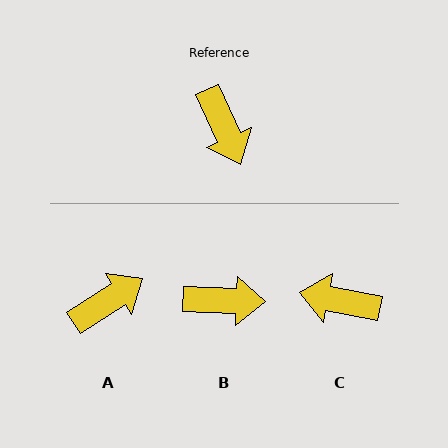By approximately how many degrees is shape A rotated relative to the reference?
Approximately 98 degrees counter-clockwise.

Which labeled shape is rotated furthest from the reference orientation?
C, about 126 degrees away.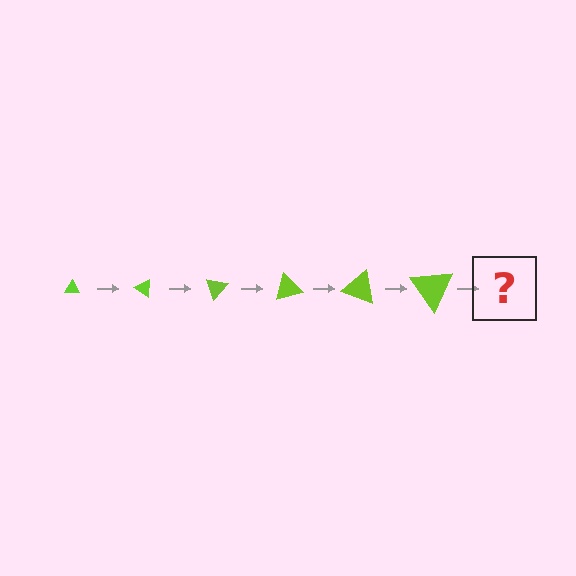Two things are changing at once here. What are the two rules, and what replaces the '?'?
The two rules are that the triangle grows larger each step and it rotates 35 degrees each step. The '?' should be a triangle, larger than the previous one and rotated 210 degrees from the start.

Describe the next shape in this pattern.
It should be a triangle, larger than the previous one and rotated 210 degrees from the start.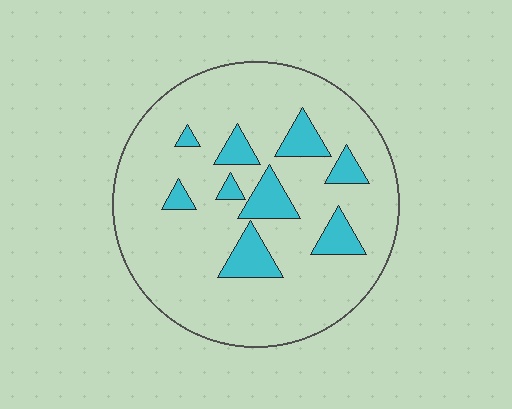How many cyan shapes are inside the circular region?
9.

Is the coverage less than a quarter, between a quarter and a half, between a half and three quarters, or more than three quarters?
Less than a quarter.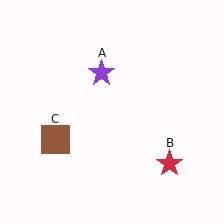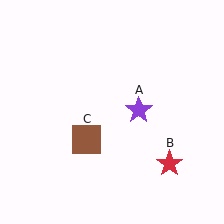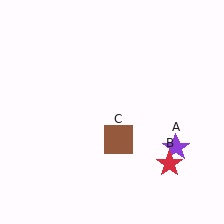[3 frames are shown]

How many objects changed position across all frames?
2 objects changed position: purple star (object A), brown square (object C).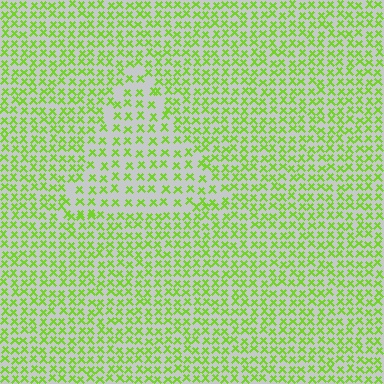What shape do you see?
I see a triangle.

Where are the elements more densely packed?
The elements are more densely packed outside the triangle boundary.